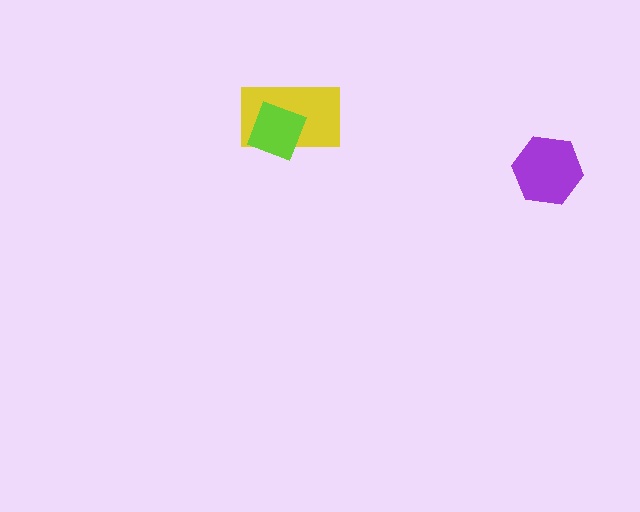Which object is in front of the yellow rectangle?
The lime diamond is in front of the yellow rectangle.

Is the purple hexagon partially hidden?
No, no other shape covers it.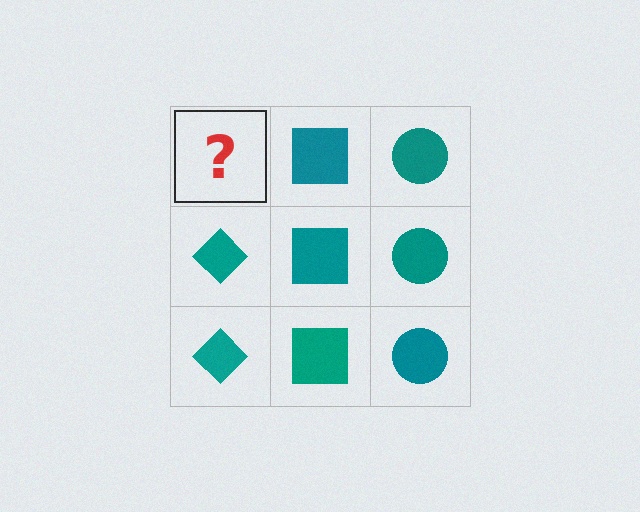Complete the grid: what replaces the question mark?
The question mark should be replaced with a teal diamond.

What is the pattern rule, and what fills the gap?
The rule is that each column has a consistent shape. The gap should be filled with a teal diamond.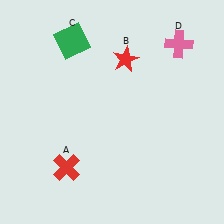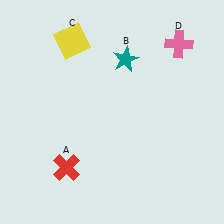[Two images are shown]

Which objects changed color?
B changed from red to teal. C changed from green to yellow.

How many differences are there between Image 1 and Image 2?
There are 2 differences between the two images.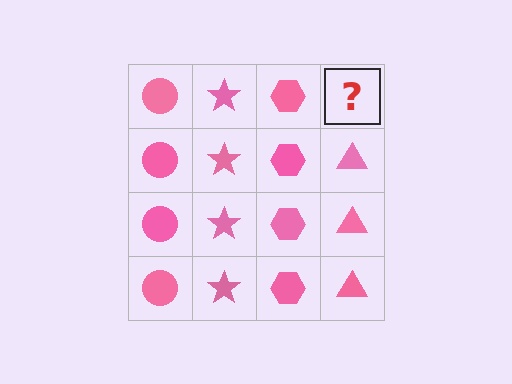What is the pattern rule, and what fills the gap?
The rule is that each column has a consistent shape. The gap should be filled with a pink triangle.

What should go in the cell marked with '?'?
The missing cell should contain a pink triangle.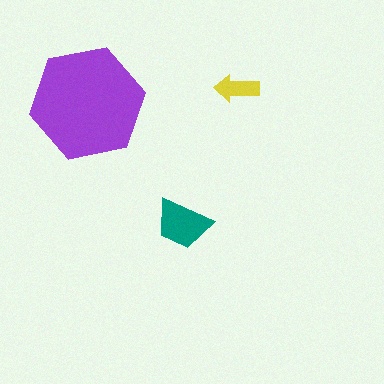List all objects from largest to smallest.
The purple hexagon, the teal trapezoid, the yellow arrow.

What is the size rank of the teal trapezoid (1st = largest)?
2nd.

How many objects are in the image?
There are 3 objects in the image.